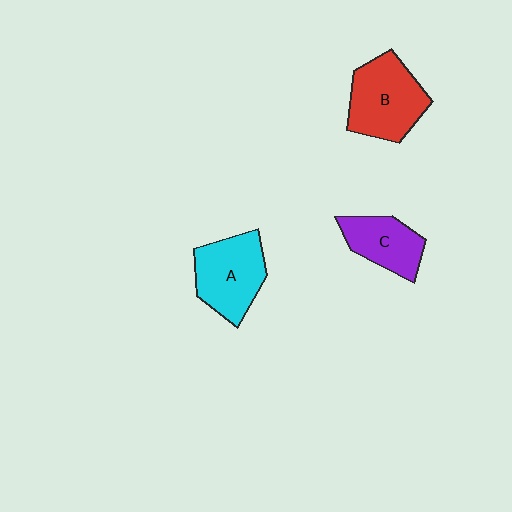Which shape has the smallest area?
Shape C (purple).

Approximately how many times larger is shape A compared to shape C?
Approximately 1.3 times.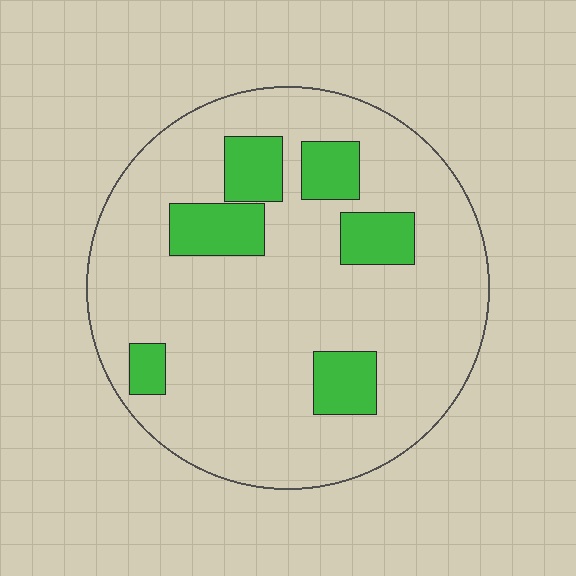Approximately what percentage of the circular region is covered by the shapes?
Approximately 20%.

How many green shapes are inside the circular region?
6.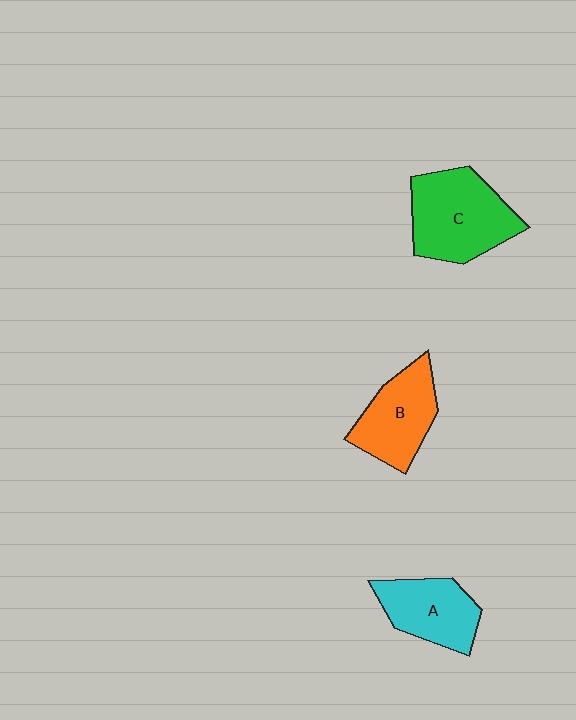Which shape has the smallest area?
Shape A (cyan).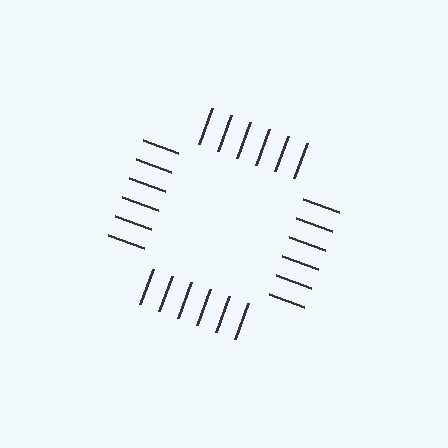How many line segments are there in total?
24 — 6 along each of the 4 edges.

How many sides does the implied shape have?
4 sides — the line-ends trace a square.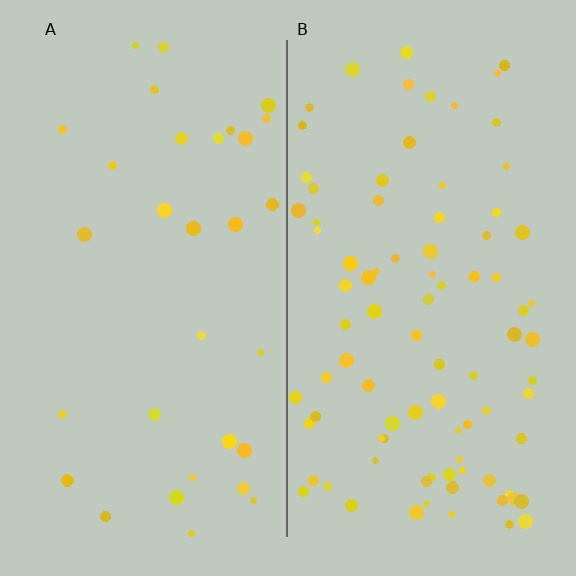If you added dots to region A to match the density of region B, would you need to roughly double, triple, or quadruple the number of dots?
Approximately triple.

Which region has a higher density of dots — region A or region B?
B (the right).